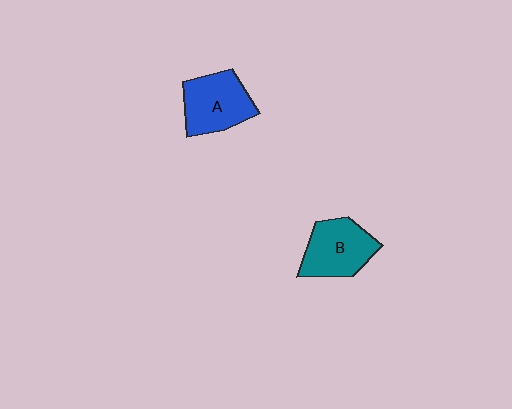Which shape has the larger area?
Shape A (blue).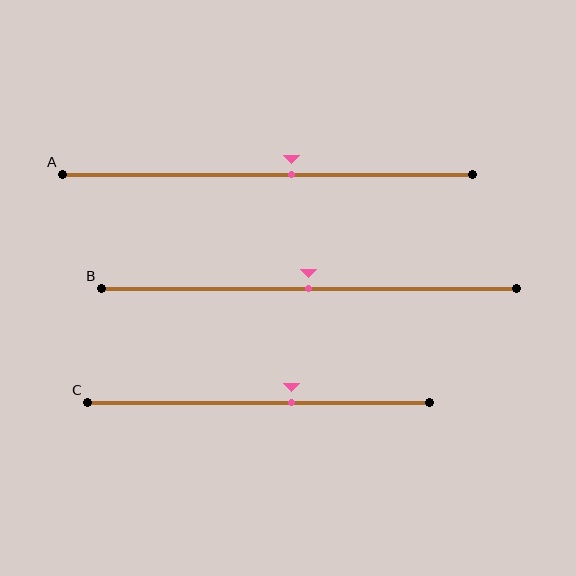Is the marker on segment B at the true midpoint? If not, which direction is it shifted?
Yes, the marker on segment B is at the true midpoint.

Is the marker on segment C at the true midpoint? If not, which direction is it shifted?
No, the marker on segment C is shifted to the right by about 10% of the segment length.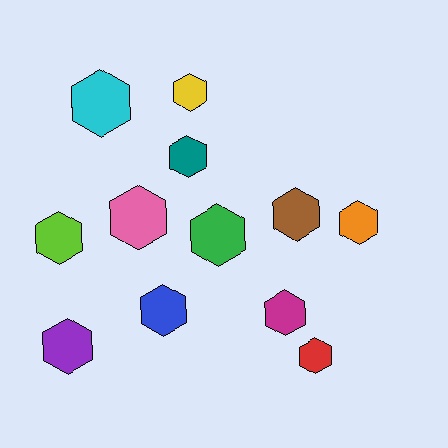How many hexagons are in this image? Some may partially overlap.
There are 12 hexagons.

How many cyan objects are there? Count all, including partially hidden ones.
There is 1 cyan object.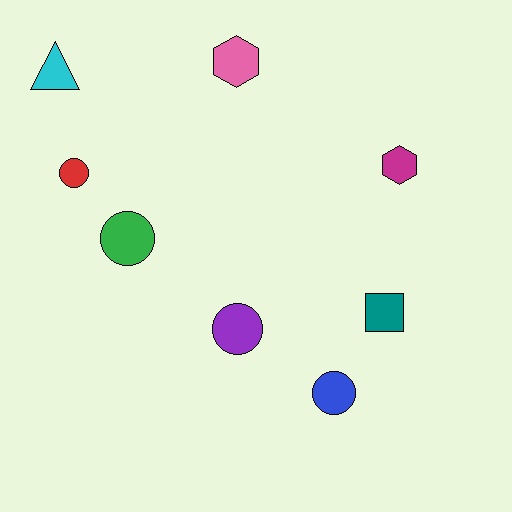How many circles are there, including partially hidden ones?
There are 4 circles.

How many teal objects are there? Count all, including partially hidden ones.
There is 1 teal object.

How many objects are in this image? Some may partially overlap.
There are 8 objects.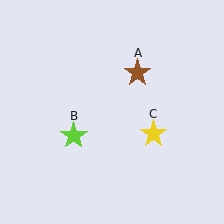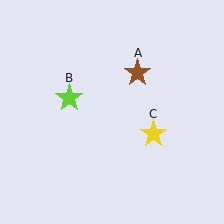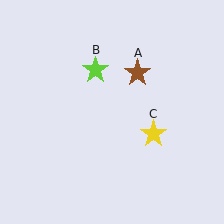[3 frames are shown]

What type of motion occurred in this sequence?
The lime star (object B) rotated clockwise around the center of the scene.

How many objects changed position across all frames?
1 object changed position: lime star (object B).